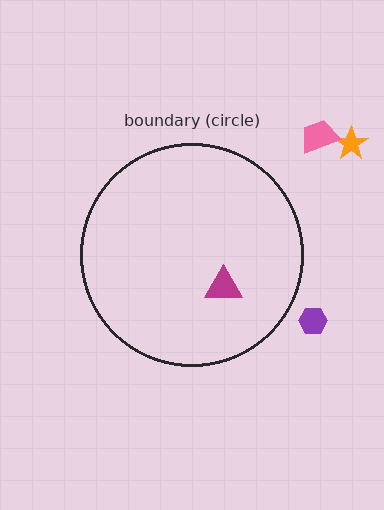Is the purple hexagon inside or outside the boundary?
Outside.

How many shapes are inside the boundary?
1 inside, 3 outside.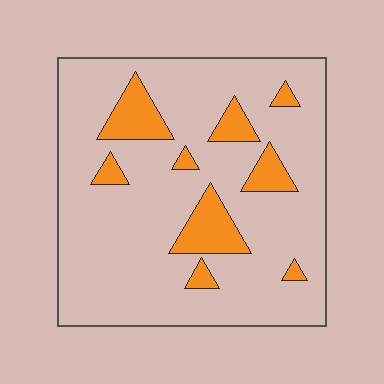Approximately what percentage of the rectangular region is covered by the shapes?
Approximately 15%.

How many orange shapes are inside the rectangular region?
9.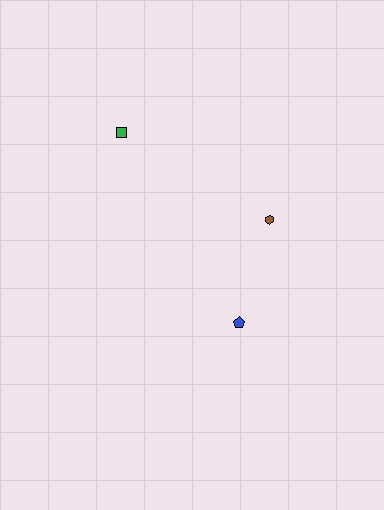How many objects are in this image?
There are 3 objects.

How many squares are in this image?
There is 1 square.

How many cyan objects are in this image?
There are no cyan objects.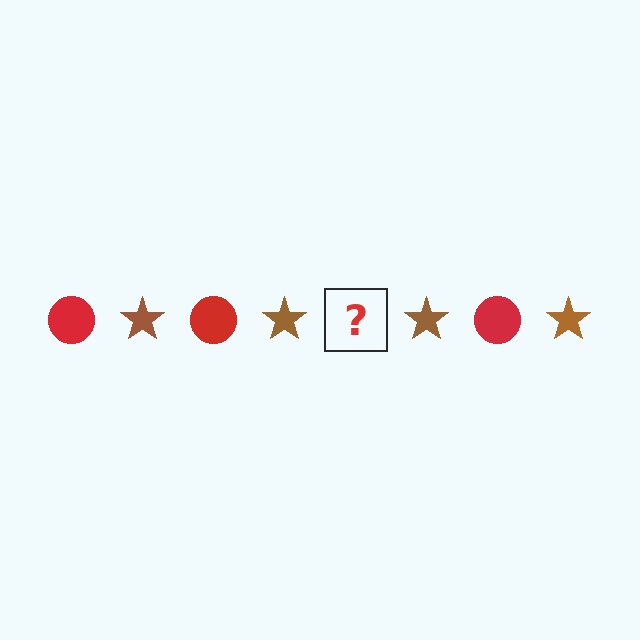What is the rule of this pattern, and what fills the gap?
The rule is that the pattern alternates between red circle and brown star. The gap should be filled with a red circle.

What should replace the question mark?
The question mark should be replaced with a red circle.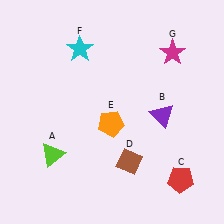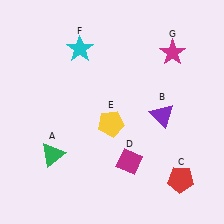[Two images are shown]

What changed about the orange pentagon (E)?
In Image 1, E is orange. In Image 2, it changed to yellow.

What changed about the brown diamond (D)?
In Image 1, D is brown. In Image 2, it changed to magenta.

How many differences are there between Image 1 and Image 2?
There are 3 differences between the two images.